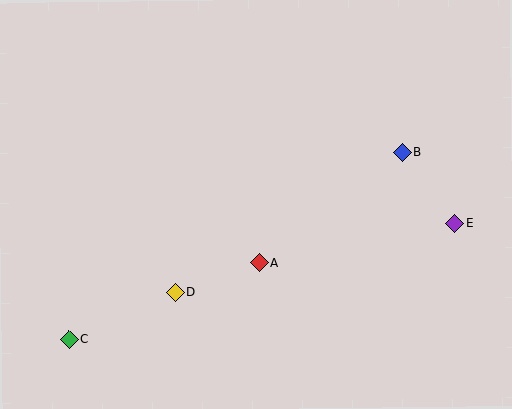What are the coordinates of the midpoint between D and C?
The midpoint between D and C is at (122, 316).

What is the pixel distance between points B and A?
The distance between B and A is 181 pixels.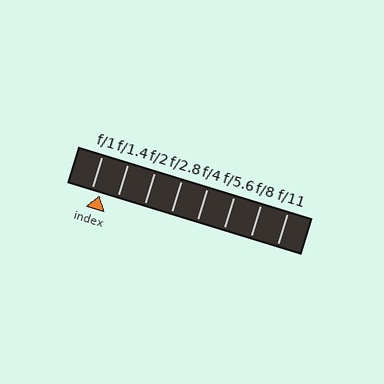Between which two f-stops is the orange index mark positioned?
The index mark is between f/1 and f/1.4.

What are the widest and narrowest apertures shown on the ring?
The widest aperture shown is f/1 and the narrowest is f/11.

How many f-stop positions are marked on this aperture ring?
There are 8 f-stop positions marked.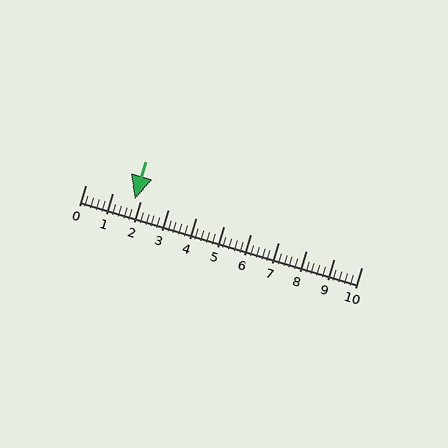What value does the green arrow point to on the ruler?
The green arrow points to approximately 1.8.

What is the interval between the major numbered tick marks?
The major tick marks are spaced 1 units apart.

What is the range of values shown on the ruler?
The ruler shows values from 0 to 10.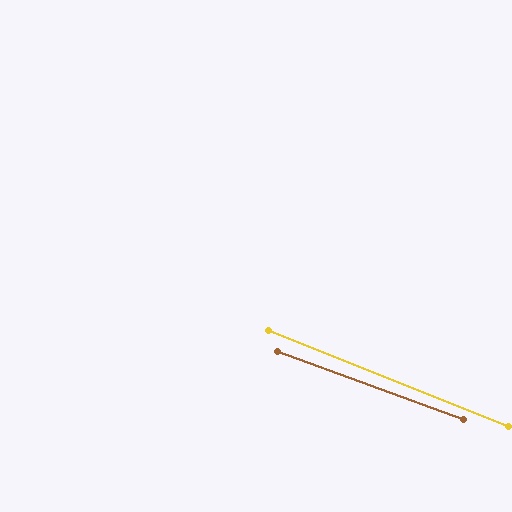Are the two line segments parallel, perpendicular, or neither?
Parallel — their directions differ by only 1.4°.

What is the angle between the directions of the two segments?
Approximately 1 degree.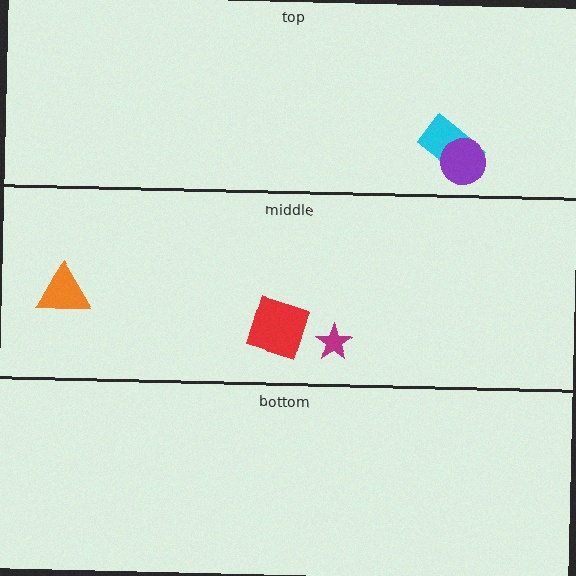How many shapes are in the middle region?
3.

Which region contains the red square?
The middle region.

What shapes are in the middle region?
The red square, the magenta star, the orange triangle.